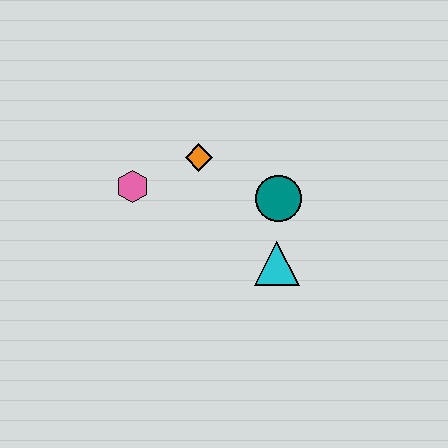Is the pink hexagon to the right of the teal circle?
No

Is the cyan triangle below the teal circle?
Yes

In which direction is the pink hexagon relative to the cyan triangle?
The pink hexagon is to the left of the cyan triangle.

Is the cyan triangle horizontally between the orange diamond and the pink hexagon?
No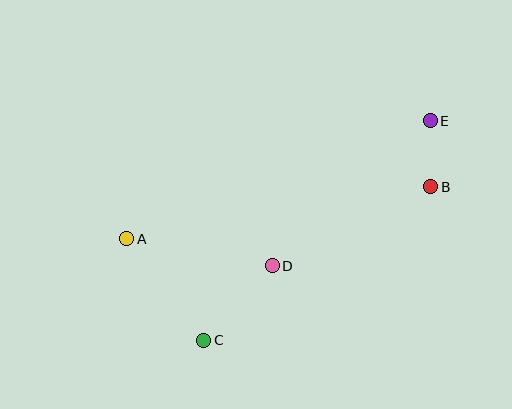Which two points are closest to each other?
Points B and E are closest to each other.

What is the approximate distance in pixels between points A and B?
The distance between A and B is approximately 308 pixels.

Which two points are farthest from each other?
Points A and E are farthest from each other.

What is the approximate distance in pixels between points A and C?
The distance between A and C is approximately 127 pixels.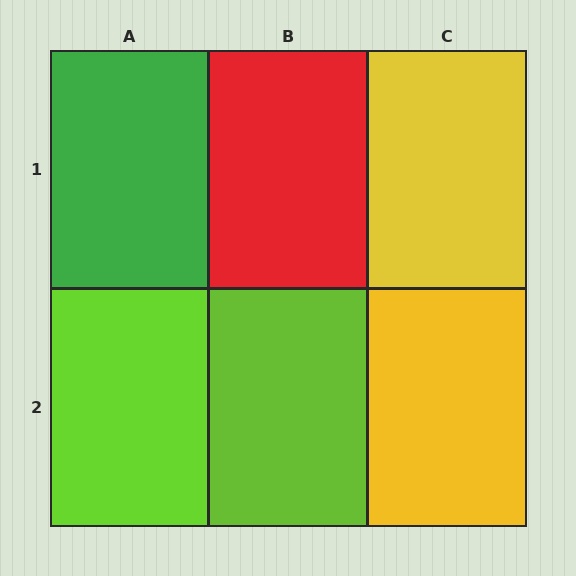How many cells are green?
1 cell is green.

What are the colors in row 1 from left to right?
Green, red, yellow.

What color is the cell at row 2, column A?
Lime.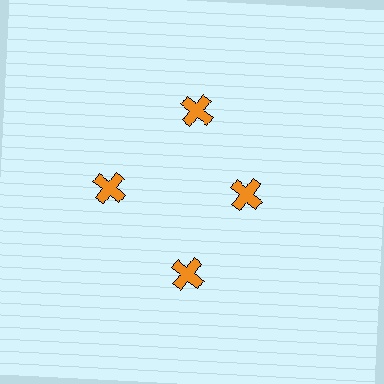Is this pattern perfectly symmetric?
No. The 4 orange crosses are arranged in a ring, but one element near the 3 o'clock position is pulled inward toward the center, breaking the 4-fold rotational symmetry.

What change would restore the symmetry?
The symmetry would be restored by moving it outward, back onto the ring so that all 4 crosses sit at equal angles and equal distance from the center.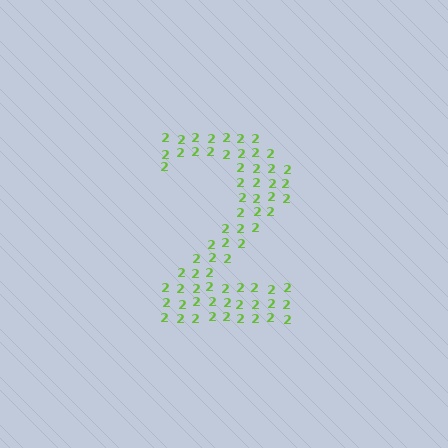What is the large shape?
The large shape is the digit 2.